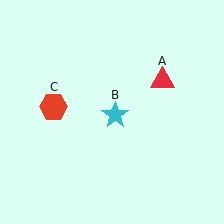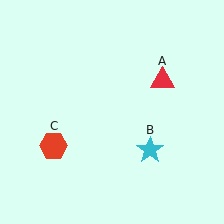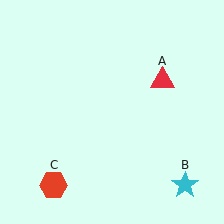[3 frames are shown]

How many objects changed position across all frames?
2 objects changed position: cyan star (object B), red hexagon (object C).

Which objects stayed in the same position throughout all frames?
Red triangle (object A) remained stationary.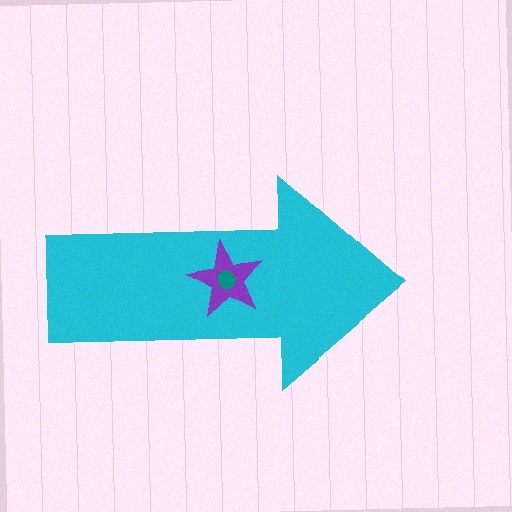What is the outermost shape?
The cyan arrow.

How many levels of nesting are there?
3.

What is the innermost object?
The teal hexagon.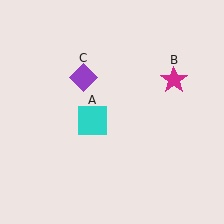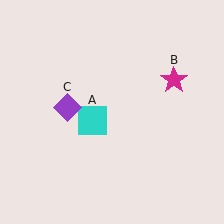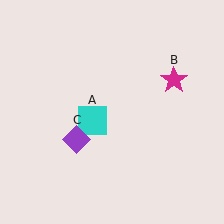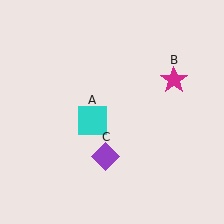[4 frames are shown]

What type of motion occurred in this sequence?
The purple diamond (object C) rotated counterclockwise around the center of the scene.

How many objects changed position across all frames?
1 object changed position: purple diamond (object C).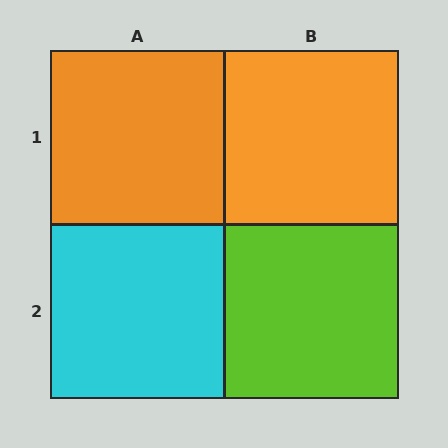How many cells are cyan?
1 cell is cyan.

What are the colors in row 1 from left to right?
Orange, orange.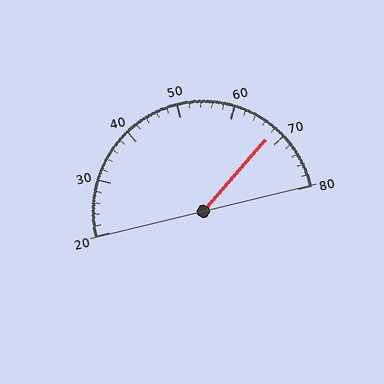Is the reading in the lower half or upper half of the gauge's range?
The reading is in the upper half of the range (20 to 80).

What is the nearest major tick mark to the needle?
The nearest major tick mark is 70.